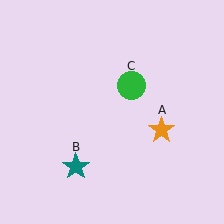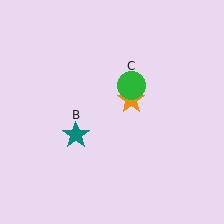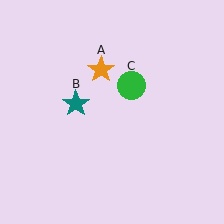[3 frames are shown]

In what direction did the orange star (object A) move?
The orange star (object A) moved up and to the left.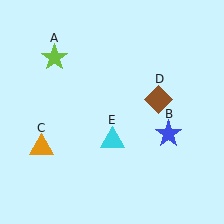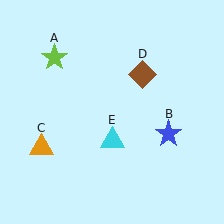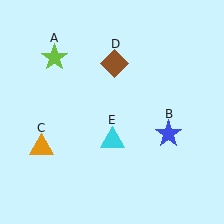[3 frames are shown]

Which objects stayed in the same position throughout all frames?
Lime star (object A) and blue star (object B) and orange triangle (object C) and cyan triangle (object E) remained stationary.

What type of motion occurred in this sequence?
The brown diamond (object D) rotated counterclockwise around the center of the scene.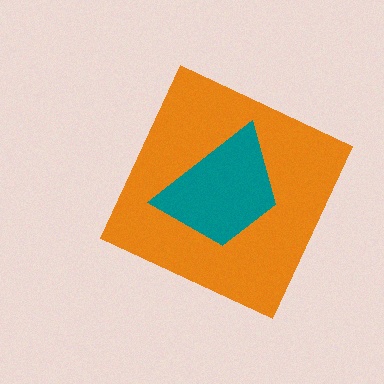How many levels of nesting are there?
2.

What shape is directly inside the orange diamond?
The teal trapezoid.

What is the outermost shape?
The orange diamond.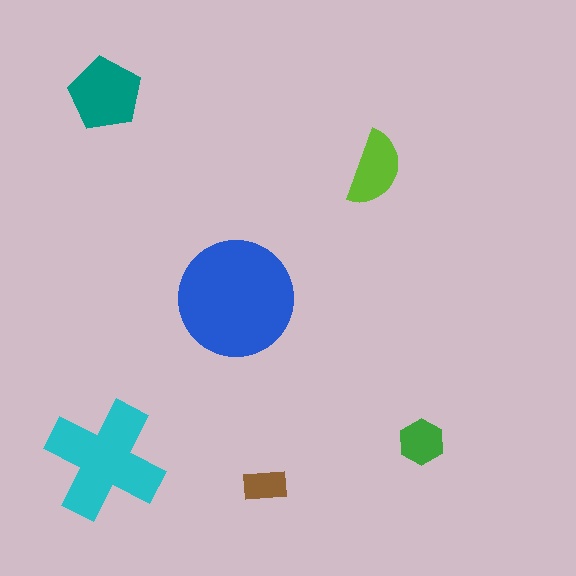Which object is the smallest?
The brown rectangle.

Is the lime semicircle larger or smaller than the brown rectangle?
Larger.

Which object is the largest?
The blue circle.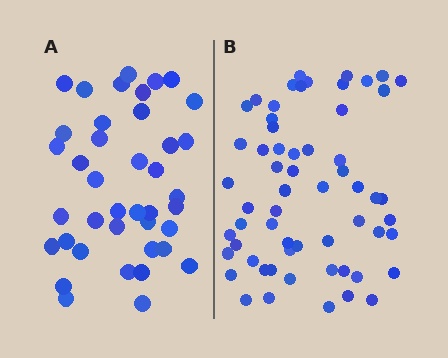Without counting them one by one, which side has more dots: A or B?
Region B (the right region) has more dots.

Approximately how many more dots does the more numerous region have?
Region B has approximately 20 more dots than region A.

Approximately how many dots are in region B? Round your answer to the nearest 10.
About 60 dots.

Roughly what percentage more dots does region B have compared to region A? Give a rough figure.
About 50% more.